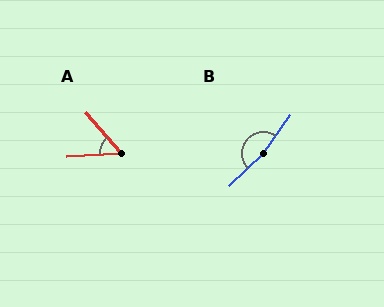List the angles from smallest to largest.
A (52°), B (169°).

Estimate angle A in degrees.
Approximately 52 degrees.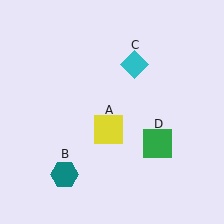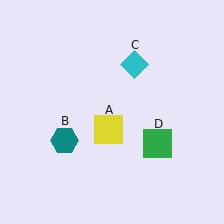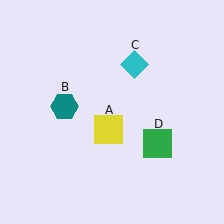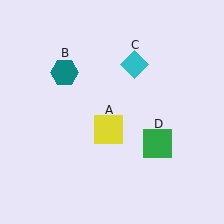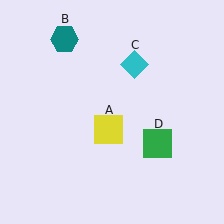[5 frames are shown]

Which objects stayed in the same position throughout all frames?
Yellow square (object A) and cyan diamond (object C) and green square (object D) remained stationary.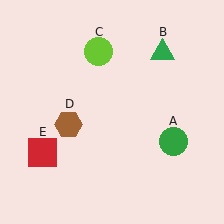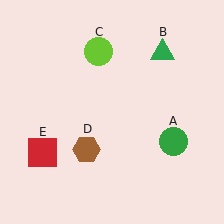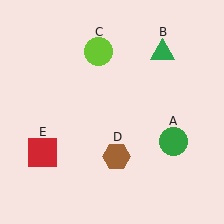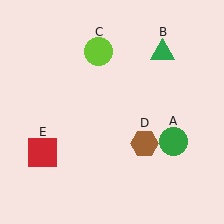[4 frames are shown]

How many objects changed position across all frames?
1 object changed position: brown hexagon (object D).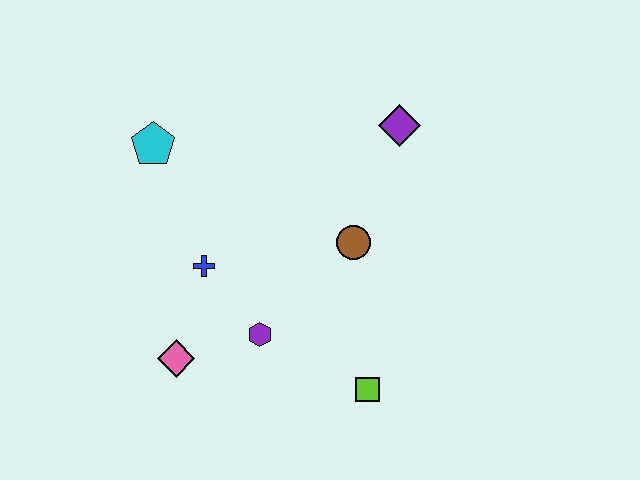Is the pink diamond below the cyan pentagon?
Yes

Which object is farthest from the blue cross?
The purple diamond is farthest from the blue cross.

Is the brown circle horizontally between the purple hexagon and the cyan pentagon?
No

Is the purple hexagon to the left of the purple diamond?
Yes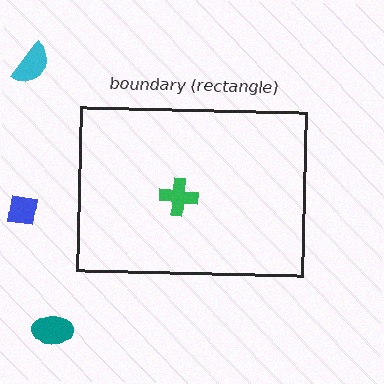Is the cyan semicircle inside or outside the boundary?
Outside.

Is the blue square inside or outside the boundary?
Outside.